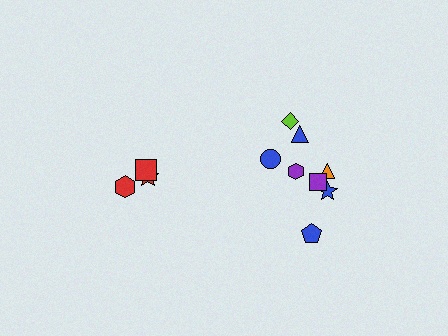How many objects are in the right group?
There are 8 objects.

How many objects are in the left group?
There are 3 objects.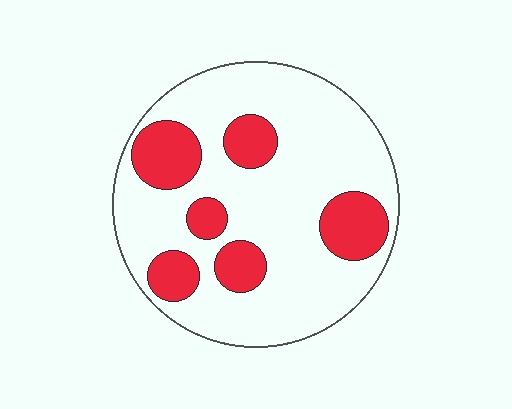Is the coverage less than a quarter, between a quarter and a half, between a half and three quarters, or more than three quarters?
Less than a quarter.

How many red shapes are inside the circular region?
6.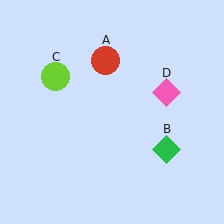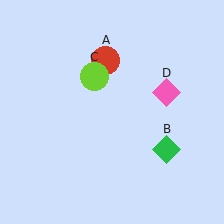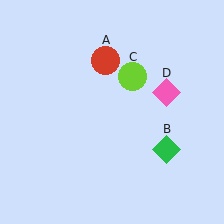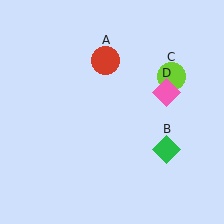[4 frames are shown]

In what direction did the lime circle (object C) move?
The lime circle (object C) moved right.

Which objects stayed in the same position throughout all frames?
Red circle (object A) and green diamond (object B) and pink diamond (object D) remained stationary.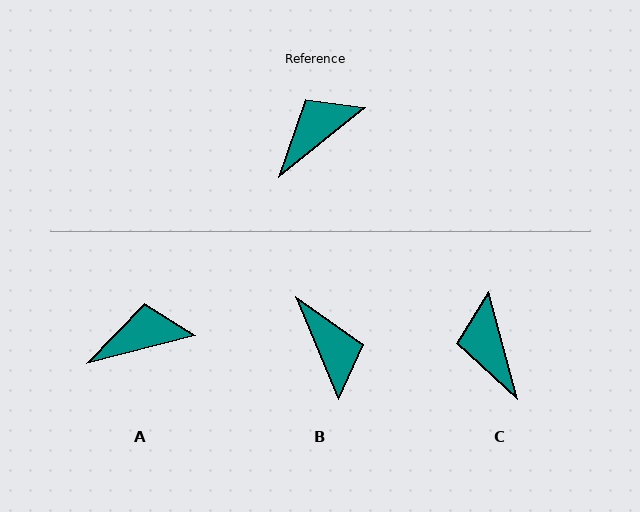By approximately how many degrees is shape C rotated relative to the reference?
Approximately 67 degrees counter-clockwise.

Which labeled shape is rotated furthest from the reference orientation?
B, about 106 degrees away.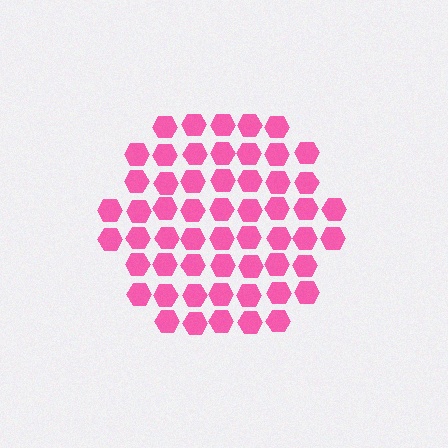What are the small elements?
The small elements are hexagons.